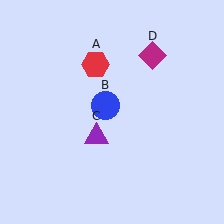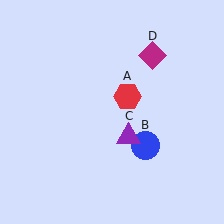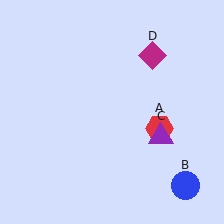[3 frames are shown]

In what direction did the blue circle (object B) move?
The blue circle (object B) moved down and to the right.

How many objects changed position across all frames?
3 objects changed position: red hexagon (object A), blue circle (object B), purple triangle (object C).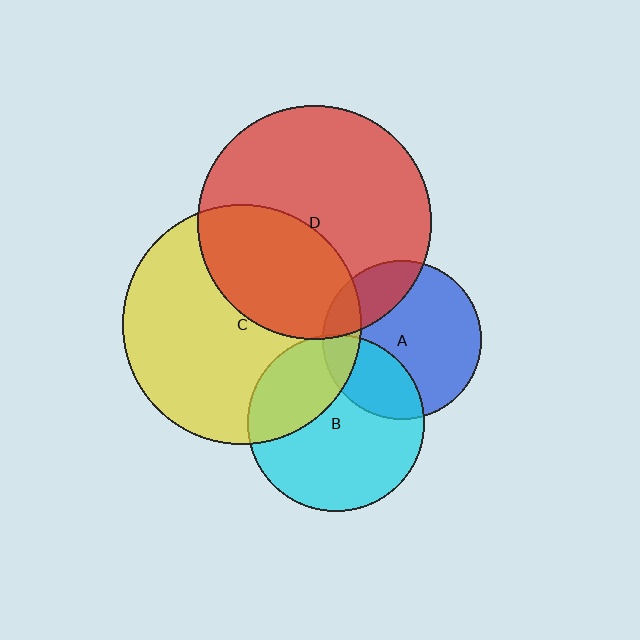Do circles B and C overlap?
Yes.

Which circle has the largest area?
Circle C (yellow).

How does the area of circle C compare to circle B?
Approximately 1.8 times.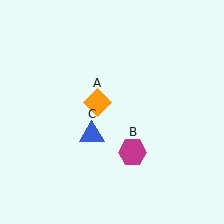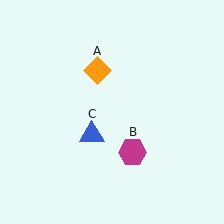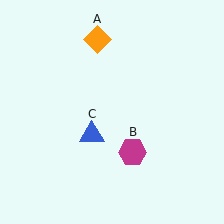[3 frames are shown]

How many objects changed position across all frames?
1 object changed position: orange diamond (object A).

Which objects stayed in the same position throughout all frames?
Magenta hexagon (object B) and blue triangle (object C) remained stationary.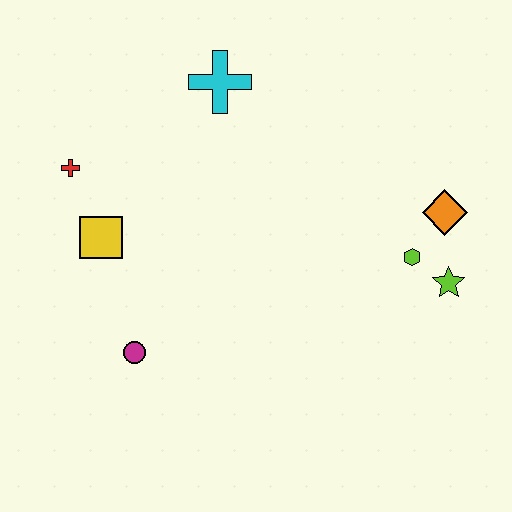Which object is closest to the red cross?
The yellow square is closest to the red cross.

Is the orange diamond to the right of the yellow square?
Yes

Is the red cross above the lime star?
Yes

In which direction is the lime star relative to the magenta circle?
The lime star is to the right of the magenta circle.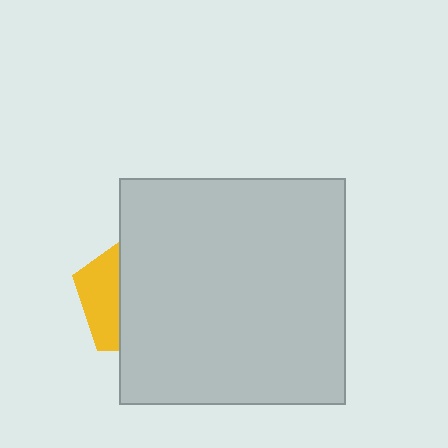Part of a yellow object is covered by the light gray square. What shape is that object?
It is a pentagon.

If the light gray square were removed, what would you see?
You would see the complete yellow pentagon.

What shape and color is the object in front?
The object in front is a light gray square.